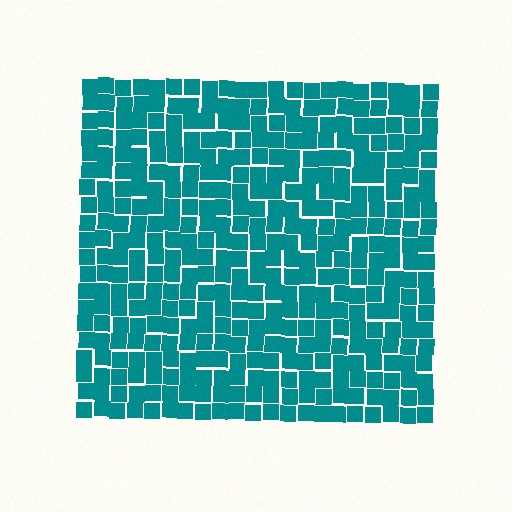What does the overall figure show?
The overall figure shows a square.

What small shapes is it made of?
It is made of small squares.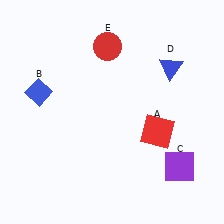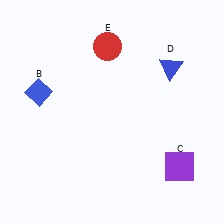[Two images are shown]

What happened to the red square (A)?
The red square (A) was removed in Image 2. It was in the bottom-right area of Image 1.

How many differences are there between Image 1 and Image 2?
There is 1 difference between the two images.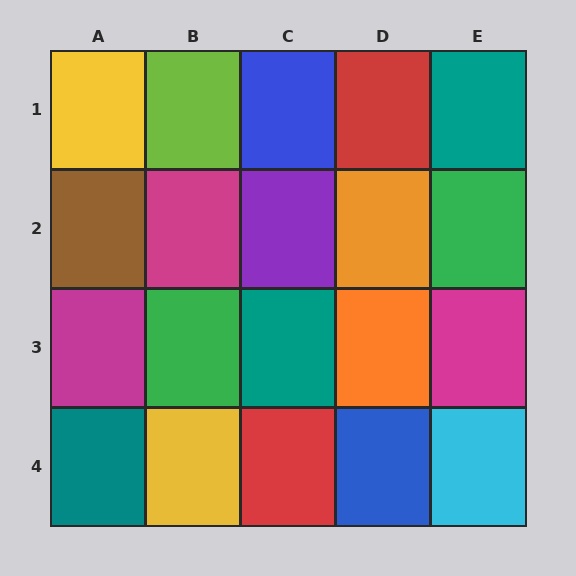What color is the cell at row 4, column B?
Yellow.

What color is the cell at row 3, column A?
Magenta.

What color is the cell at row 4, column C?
Red.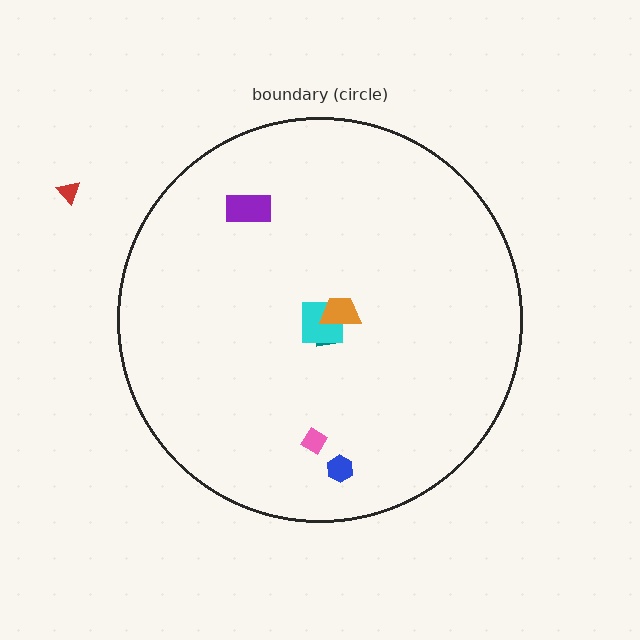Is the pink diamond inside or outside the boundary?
Inside.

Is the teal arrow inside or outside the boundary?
Inside.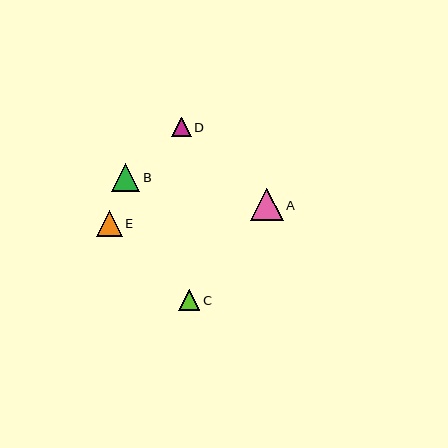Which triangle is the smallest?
Triangle D is the smallest with a size of approximately 19 pixels.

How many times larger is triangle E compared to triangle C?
Triangle E is approximately 1.2 times the size of triangle C.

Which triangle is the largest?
Triangle A is the largest with a size of approximately 32 pixels.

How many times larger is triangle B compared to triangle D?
Triangle B is approximately 1.4 times the size of triangle D.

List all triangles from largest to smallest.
From largest to smallest: A, B, E, C, D.